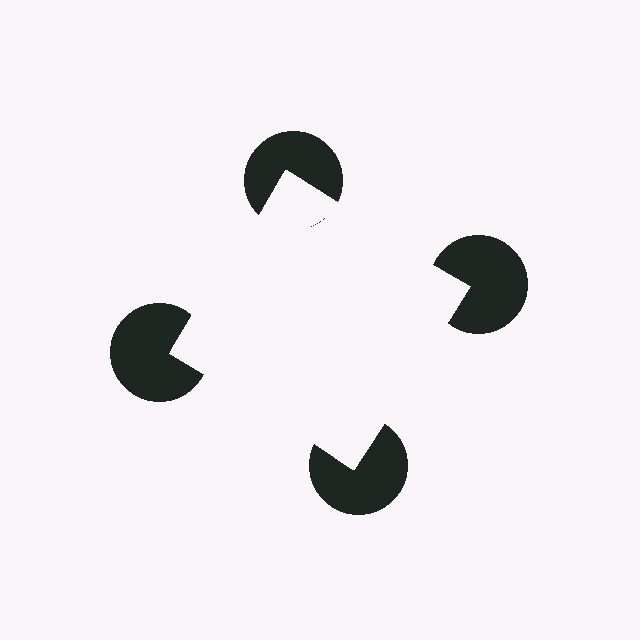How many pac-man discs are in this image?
There are 4 — one at each vertex of the illusory square.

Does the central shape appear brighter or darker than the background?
It typically appears slightly brighter than the background, even though no actual brightness change is drawn.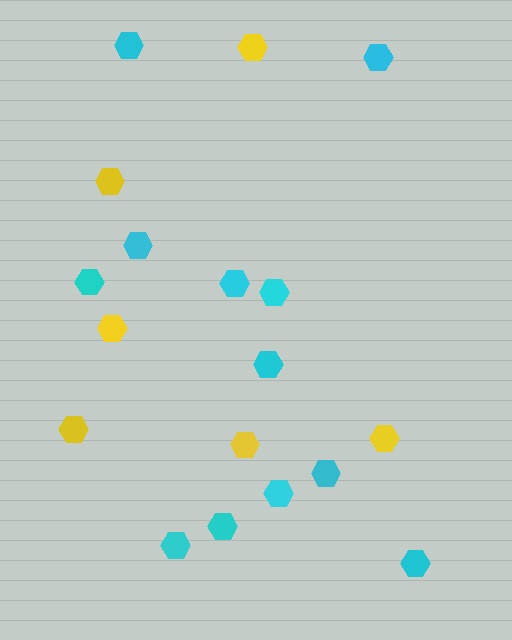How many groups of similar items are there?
There are 2 groups: one group of cyan hexagons (12) and one group of yellow hexagons (6).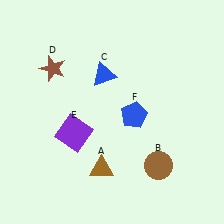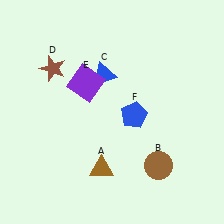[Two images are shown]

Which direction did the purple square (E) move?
The purple square (E) moved up.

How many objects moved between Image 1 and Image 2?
1 object moved between the two images.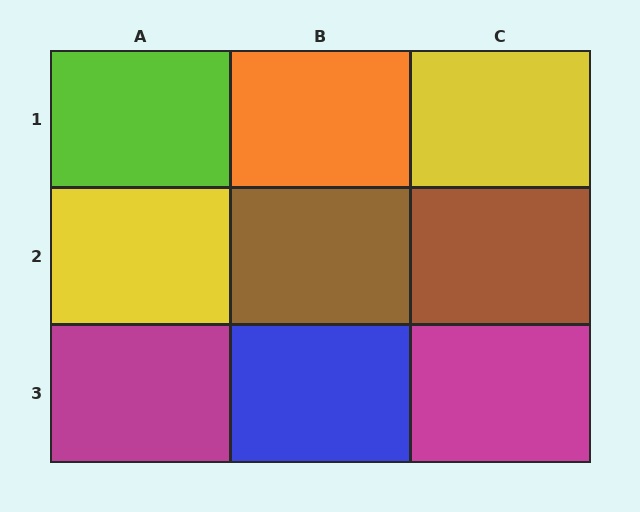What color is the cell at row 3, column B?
Blue.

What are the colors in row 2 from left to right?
Yellow, brown, brown.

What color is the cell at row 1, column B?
Orange.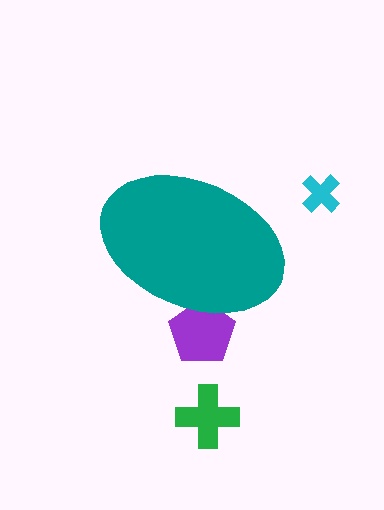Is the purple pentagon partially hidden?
Yes, the purple pentagon is partially hidden behind the teal ellipse.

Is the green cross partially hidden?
No, the green cross is fully visible.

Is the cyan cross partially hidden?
No, the cyan cross is fully visible.